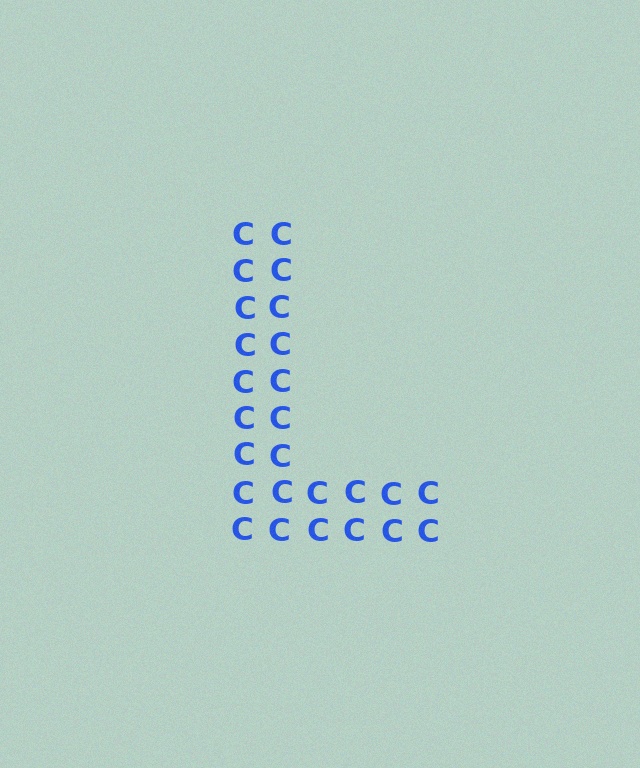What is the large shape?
The large shape is the letter L.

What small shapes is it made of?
It is made of small letter C's.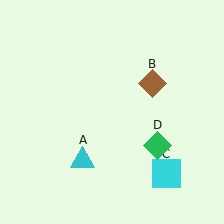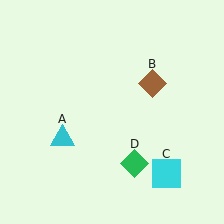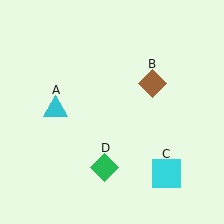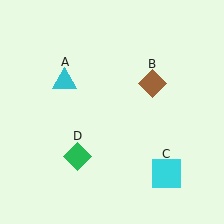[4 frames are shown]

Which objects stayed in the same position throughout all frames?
Brown diamond (object B) and cyan square (object C) remained stationary.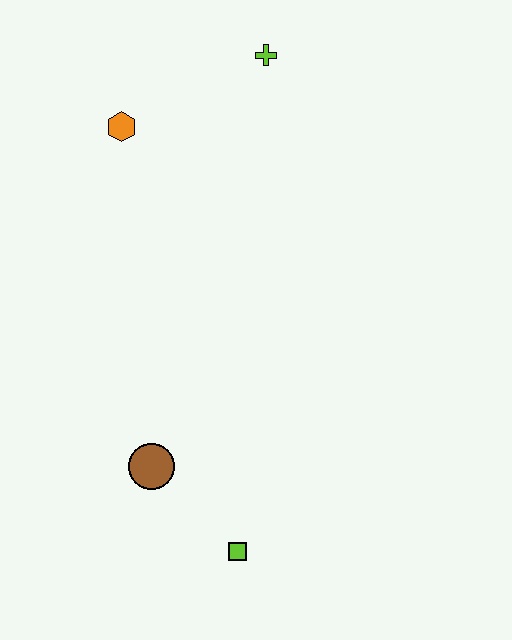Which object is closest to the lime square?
The brown circle is closest to the lime square.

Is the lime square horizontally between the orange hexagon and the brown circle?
No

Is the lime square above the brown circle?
No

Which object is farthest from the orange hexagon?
The lime square is farthest from the orange hexagon.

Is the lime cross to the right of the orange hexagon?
Yes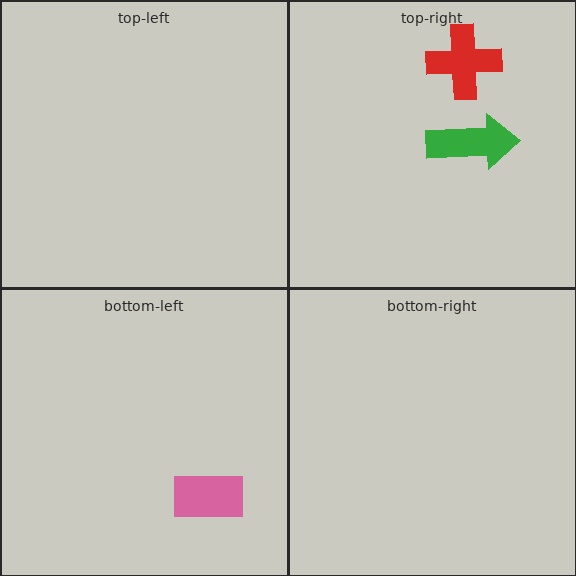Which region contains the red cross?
The top-right region.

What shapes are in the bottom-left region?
The pink rectangle.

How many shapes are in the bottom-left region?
1.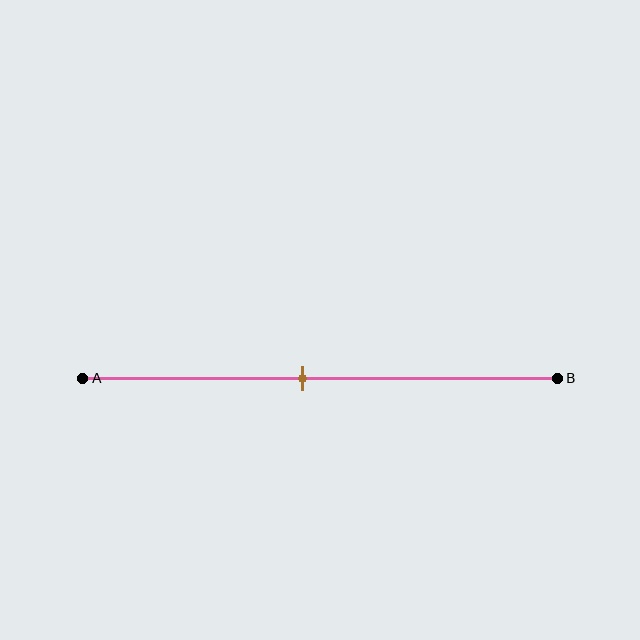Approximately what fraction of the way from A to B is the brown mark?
The brown mark is approximately 45% of the way from A to B.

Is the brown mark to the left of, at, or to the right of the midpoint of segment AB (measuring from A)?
The brown mark is to the left of the midpoint of segment AB.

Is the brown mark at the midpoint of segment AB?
No, the mark is at about 45% from A, not at the 50% midpoint.